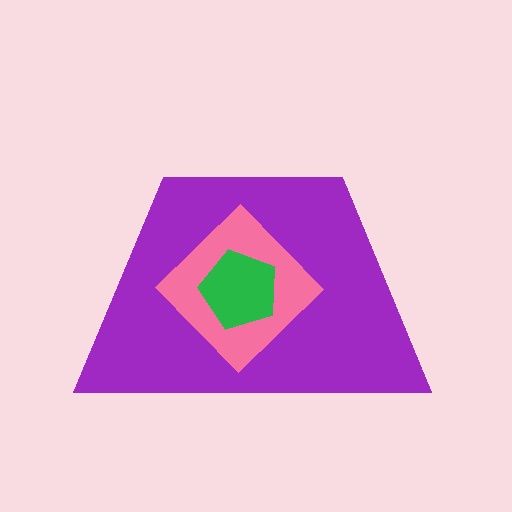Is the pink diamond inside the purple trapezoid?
Yes.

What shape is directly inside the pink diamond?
The green pentagon.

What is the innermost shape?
The green pentagon.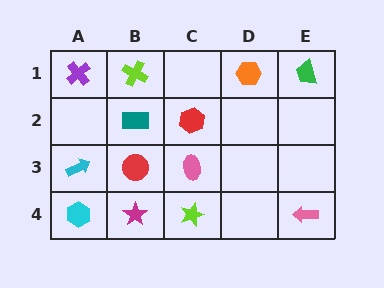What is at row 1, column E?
A green trapezoid.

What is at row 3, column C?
A pink ellipse.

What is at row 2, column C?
A red hexagon.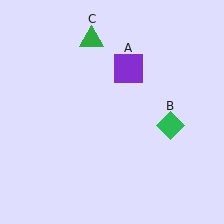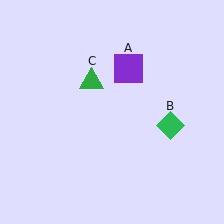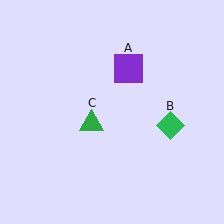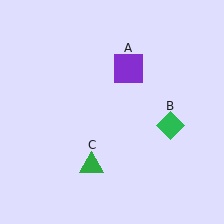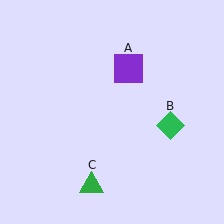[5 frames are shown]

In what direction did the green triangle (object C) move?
The green triangle (object C) moved down.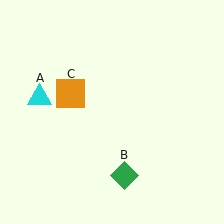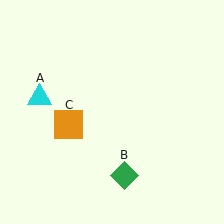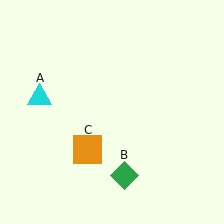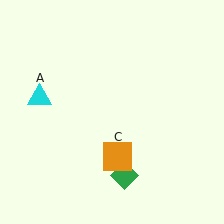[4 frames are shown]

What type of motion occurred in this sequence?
The orange square (object C) rotated counterclockwise around the center of the scene.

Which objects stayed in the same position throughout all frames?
Cyan triangle (object A) and green diamond (object B) remained stationary.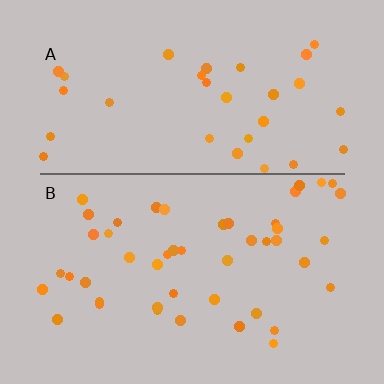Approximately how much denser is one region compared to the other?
Approximately 1.4× — region B over region A.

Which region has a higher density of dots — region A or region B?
B (the bottom).